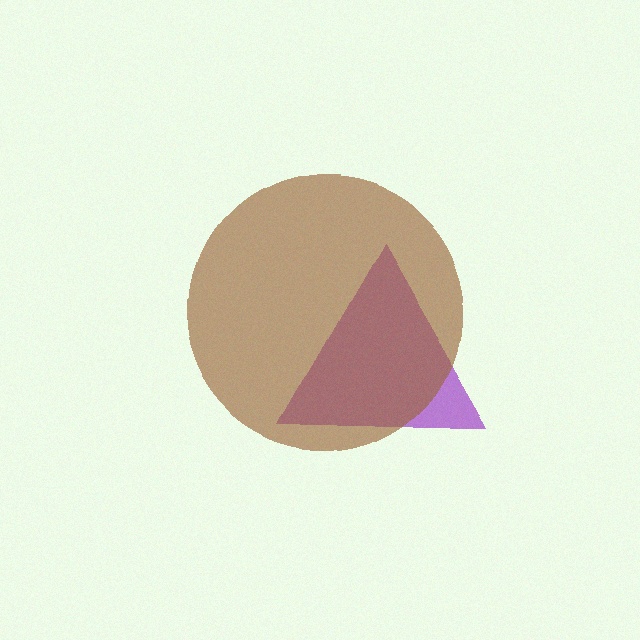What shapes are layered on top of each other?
The layered shapes are: a purple triangle, a brown circle.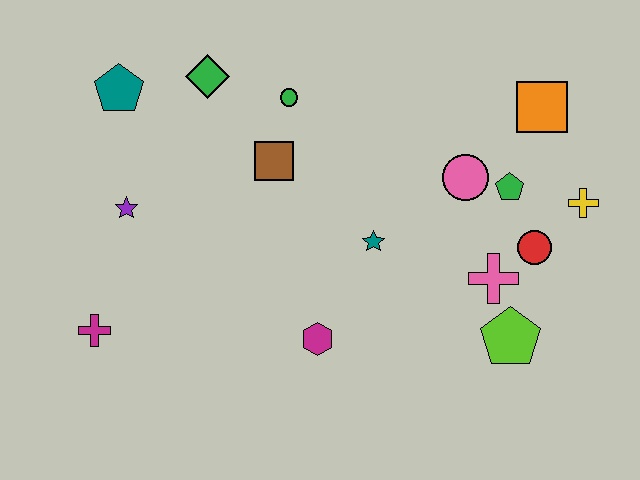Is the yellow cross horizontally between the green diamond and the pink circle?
No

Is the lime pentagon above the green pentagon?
No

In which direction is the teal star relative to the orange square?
The teal star is to the left of the orange square.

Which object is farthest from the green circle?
The lime pentagon is farthest from the green circle.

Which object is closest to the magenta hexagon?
The teal star is closest to the magenta hexagon.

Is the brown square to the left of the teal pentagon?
No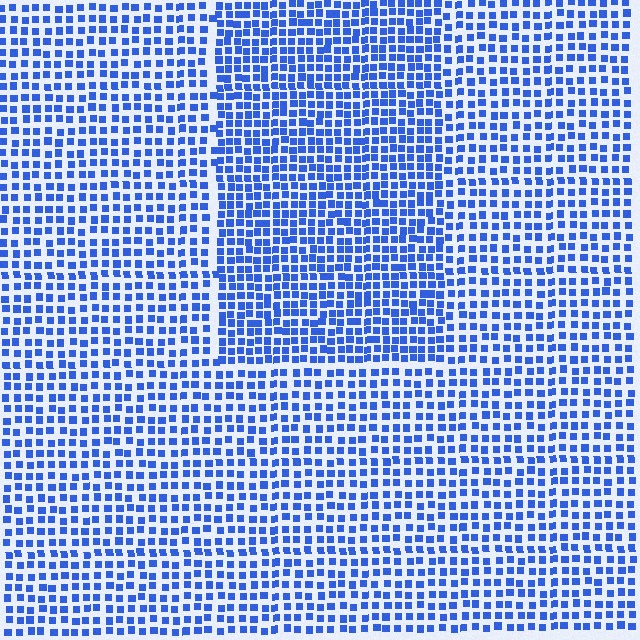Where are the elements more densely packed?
The elements are more densely packed inside the rectangle boundary.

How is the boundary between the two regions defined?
The boundary is defined by a change in element density (approximately 1.5x ratio). All elements are the same color, size, and shape.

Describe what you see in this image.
The image contains small blue elements arranged at two different densities. A rectangle-shaped region is visible where the elements are more densely packed than the surrounding area.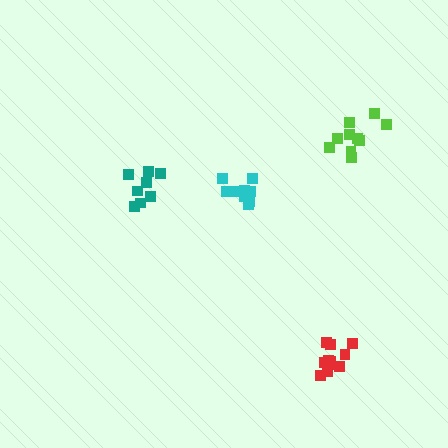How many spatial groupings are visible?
There are 4 spatial groupings.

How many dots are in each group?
Group 1: 8 dots, Group 2: 11 dots, Group 3: 9 dots, Group 4: 10 dots (38 total).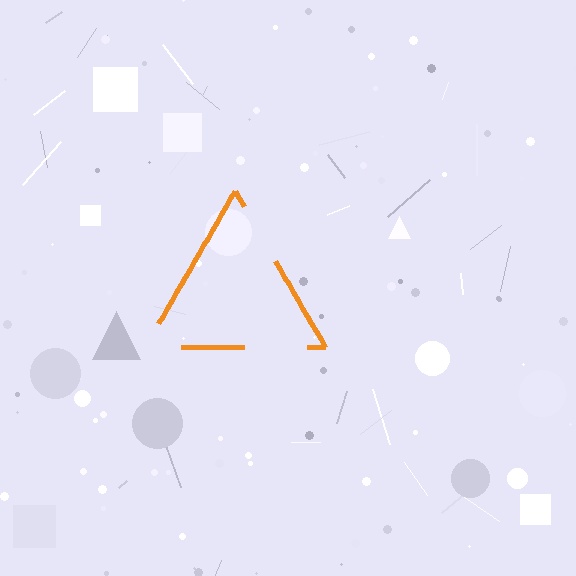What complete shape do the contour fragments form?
The contour fragments form a triangle.